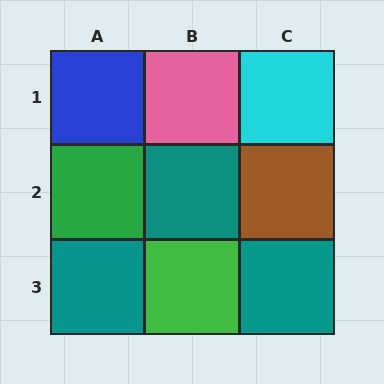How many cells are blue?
1 cell is blue.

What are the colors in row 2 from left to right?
Green, teal, brown.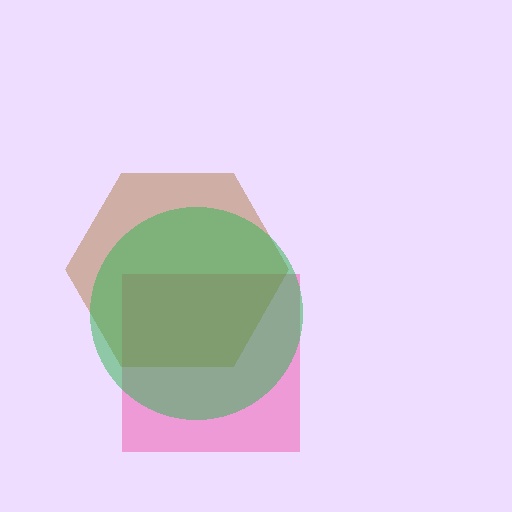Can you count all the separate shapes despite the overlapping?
Yes, there are 3 separate shapes.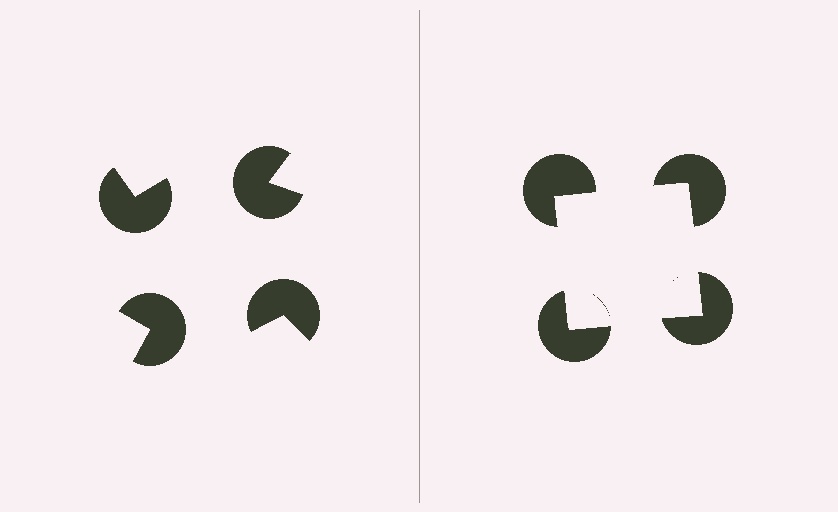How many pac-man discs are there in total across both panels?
8 — 4 on each side.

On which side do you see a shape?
An illusory square appears on the right side. On the left side the wedge cuts are rotated, so no coherent shape forms.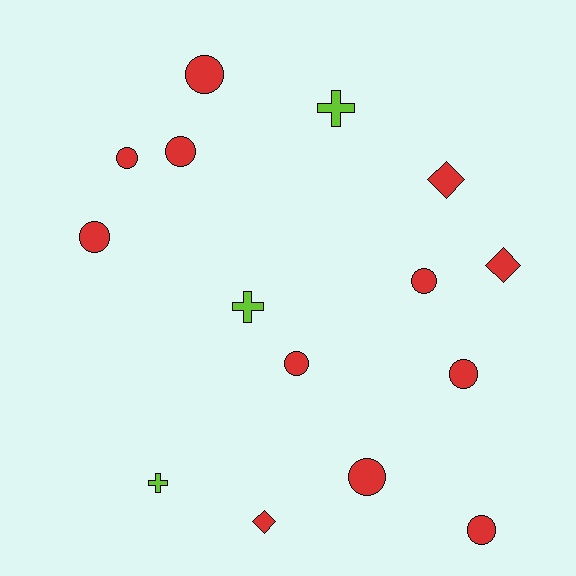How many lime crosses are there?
There are 3 lime crosses.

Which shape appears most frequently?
Circle, with 9 objects.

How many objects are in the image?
There are 15 objects.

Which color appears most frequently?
Red, with 12 objects.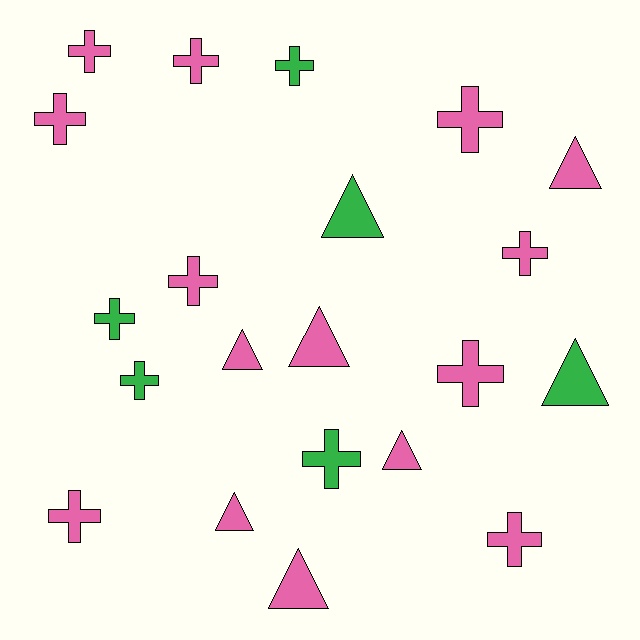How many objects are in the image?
There are 21 objects.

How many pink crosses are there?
There are 9 pink crosses.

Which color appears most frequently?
Pink, with 15 objects.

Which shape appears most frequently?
Cross, with 13 objects.